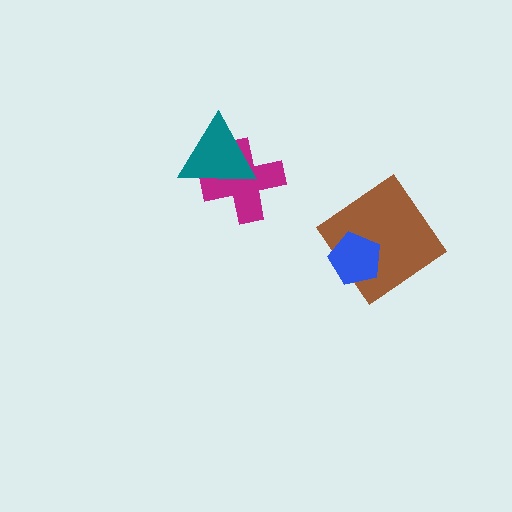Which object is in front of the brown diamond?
The blue pentagon is in front of the brown diamond.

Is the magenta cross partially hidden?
Yes, it is partially covered by another shape.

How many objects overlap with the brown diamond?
1 object overlaps with the brown diamond.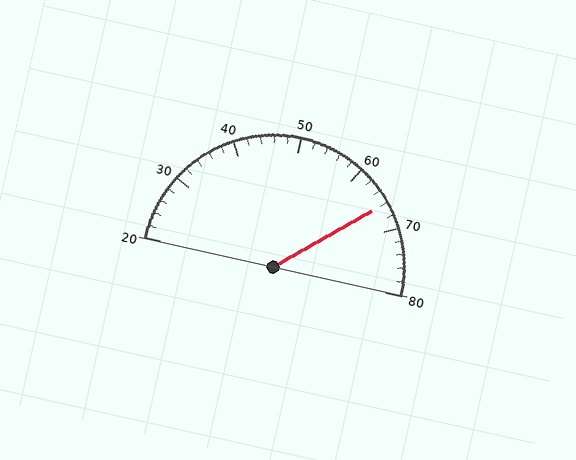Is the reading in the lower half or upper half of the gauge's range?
The reading is in the upper half of the range (20 to 80).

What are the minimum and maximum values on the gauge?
The gauge ranges from 20 to 80.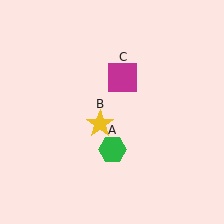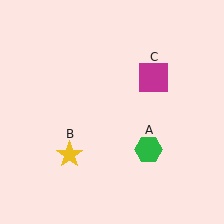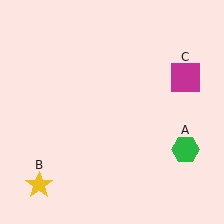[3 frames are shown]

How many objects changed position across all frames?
3 objects changed position: green hexagon (object A), yellow star (object B), magenta square (object C).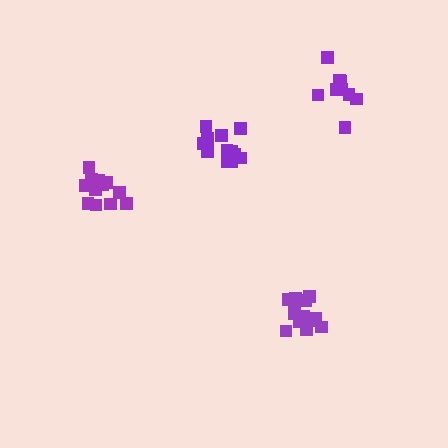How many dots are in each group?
Group 1: 12 dots, Group 2: 10 dots, Group 3: 13 dots, Group 4: 13 dots (48 total).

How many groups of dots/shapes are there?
There are 4 groups.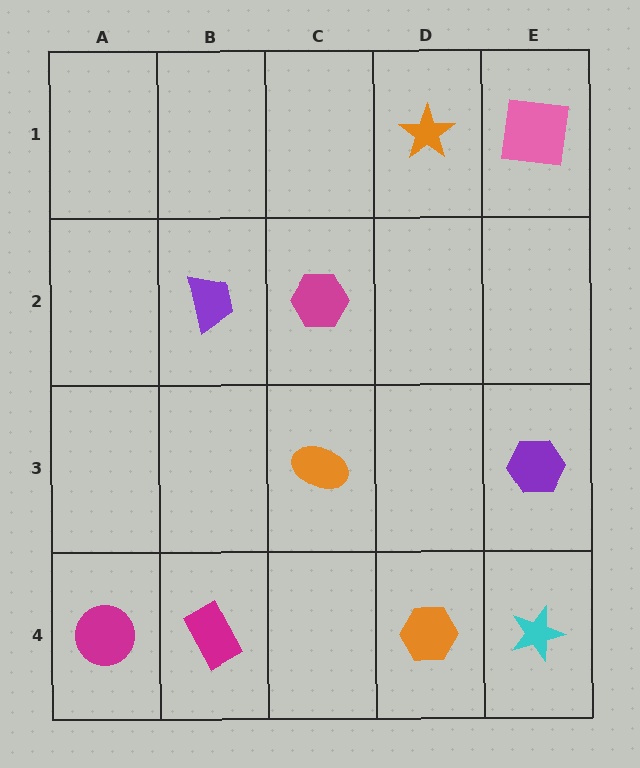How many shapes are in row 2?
2 shapes.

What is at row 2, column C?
A magenta hexagon.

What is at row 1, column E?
A pink square.